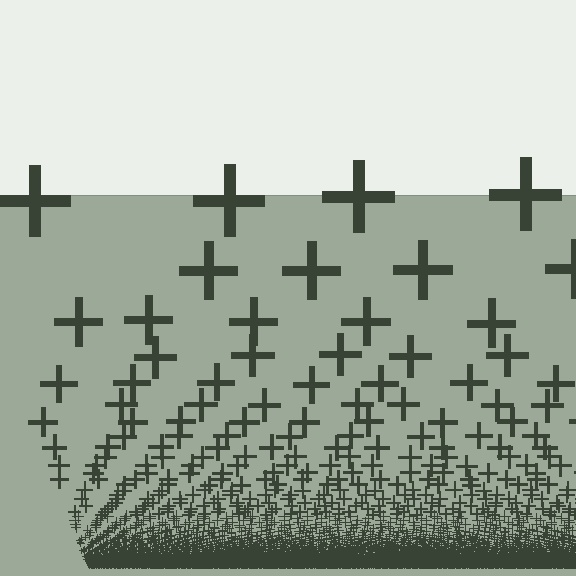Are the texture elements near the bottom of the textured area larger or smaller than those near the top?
Smaller. The gradient is inverted — elements near the bottom are smaller and denser.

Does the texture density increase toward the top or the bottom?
Density increases toward the bottom.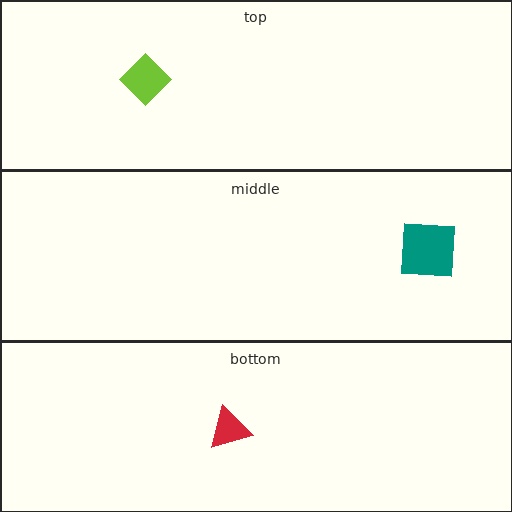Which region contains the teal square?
The middle region.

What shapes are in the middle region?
The teal square.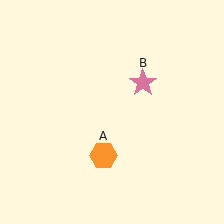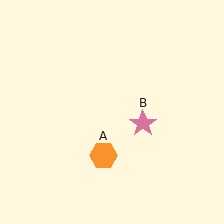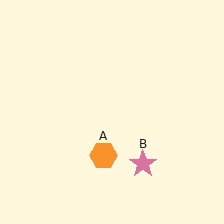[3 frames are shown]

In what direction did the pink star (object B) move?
The pink star (object B) moved down.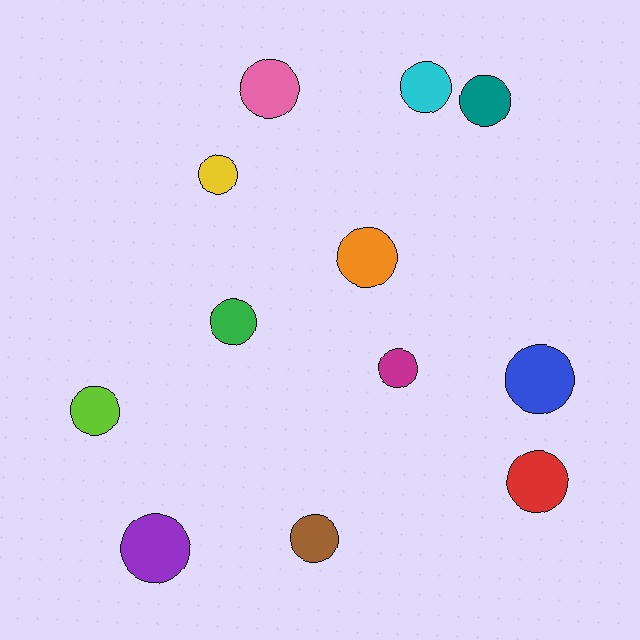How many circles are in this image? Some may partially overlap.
There are 12 circles.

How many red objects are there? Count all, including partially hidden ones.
There is 1 red object.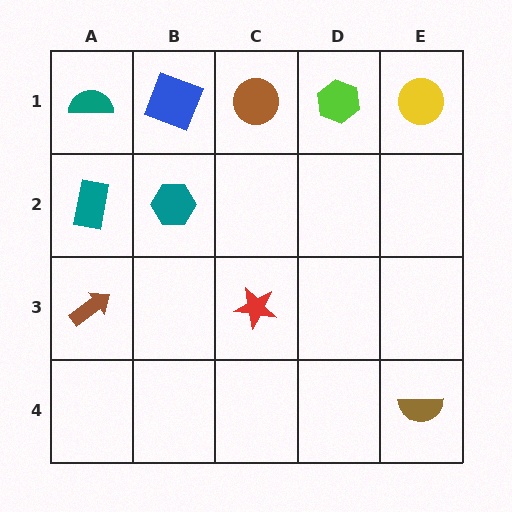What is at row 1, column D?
A lime hexagon.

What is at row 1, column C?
A brown circle.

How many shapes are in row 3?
2 shapes.